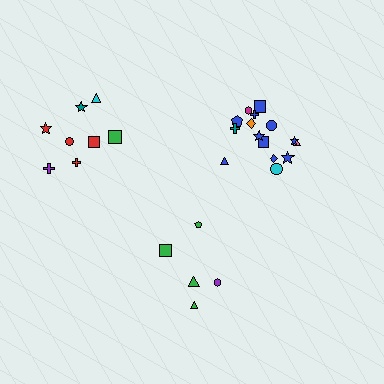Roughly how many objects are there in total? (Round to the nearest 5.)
Roughly 30 objects in total.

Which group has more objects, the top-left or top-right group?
The top-right group.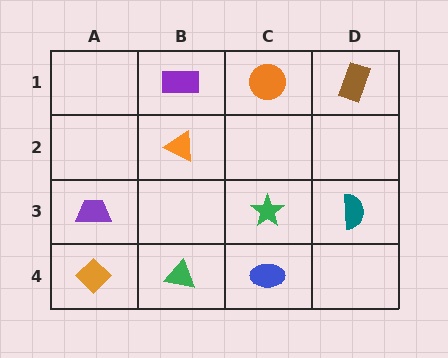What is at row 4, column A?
An orange diamond.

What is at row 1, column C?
An orange circle.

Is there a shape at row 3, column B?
No, that cell is empty.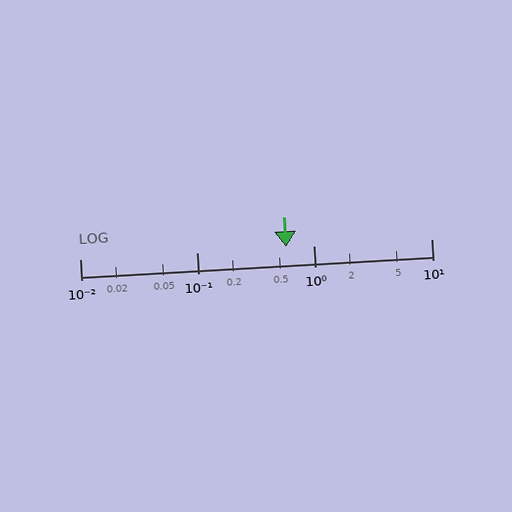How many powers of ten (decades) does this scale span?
The scale spans 3 decades, from 0.01 to 10.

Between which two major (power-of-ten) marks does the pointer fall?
The pointer is between 0.1 and 1.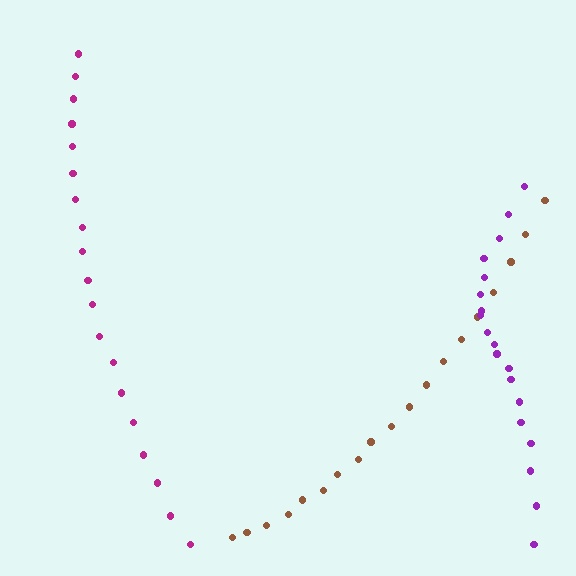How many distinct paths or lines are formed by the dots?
There are 3 distinct paths.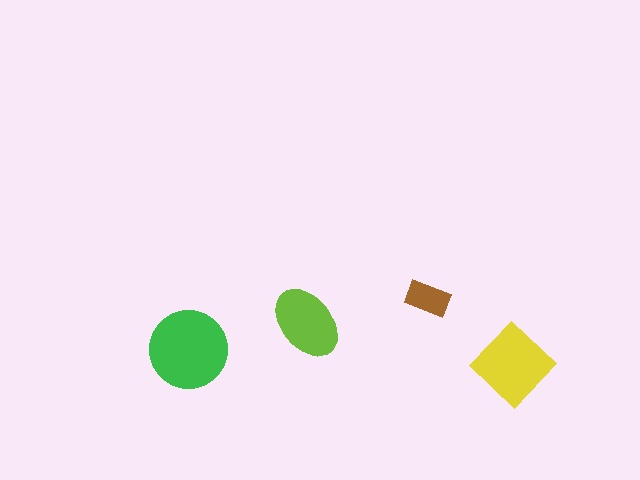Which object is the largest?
The green circle.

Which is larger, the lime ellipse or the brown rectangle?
The lime ellipse.